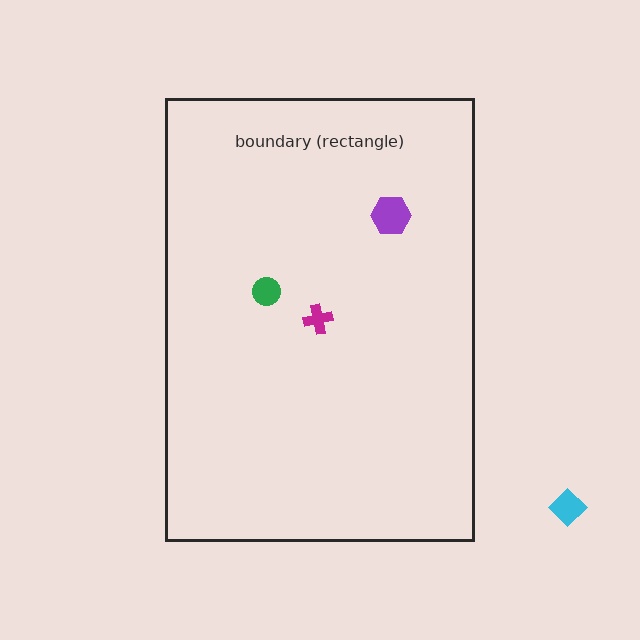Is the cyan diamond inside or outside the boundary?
Outside.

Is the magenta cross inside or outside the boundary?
Inside.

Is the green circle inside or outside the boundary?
Inside.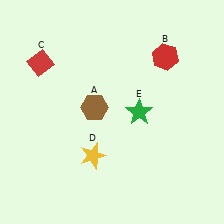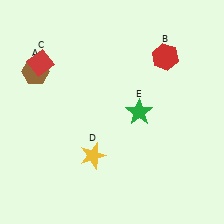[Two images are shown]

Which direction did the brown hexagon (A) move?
The brown hexagon (A) moved left.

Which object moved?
The brown hexagon (A) moved left.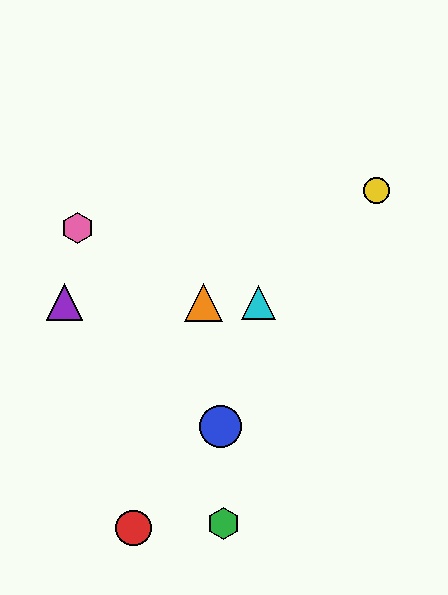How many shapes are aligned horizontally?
3 shapes (the purple triangle, the orange triangle, the cyan triangle) are aligned horizontally.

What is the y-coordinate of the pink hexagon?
The pink hexagon is at y≈228.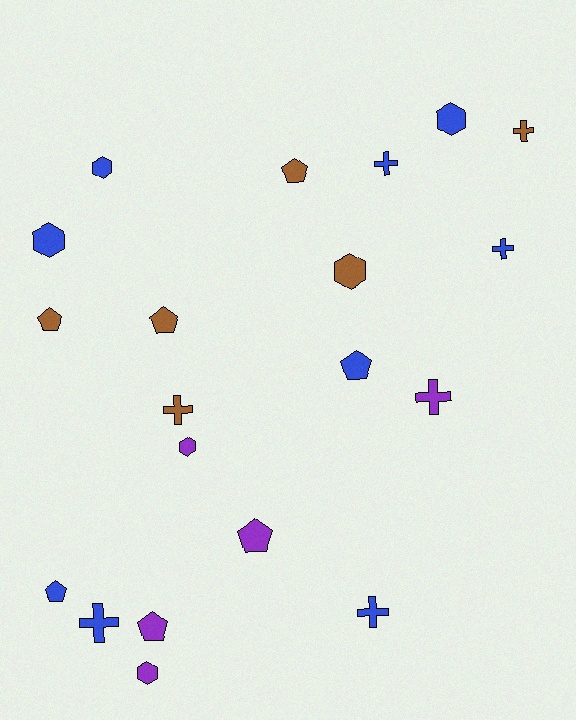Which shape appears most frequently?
Pentagon, with 7 objects.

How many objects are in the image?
There are 20 objects.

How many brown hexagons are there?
There is 1 brown hexagon.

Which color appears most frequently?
Blue, with 9 objects.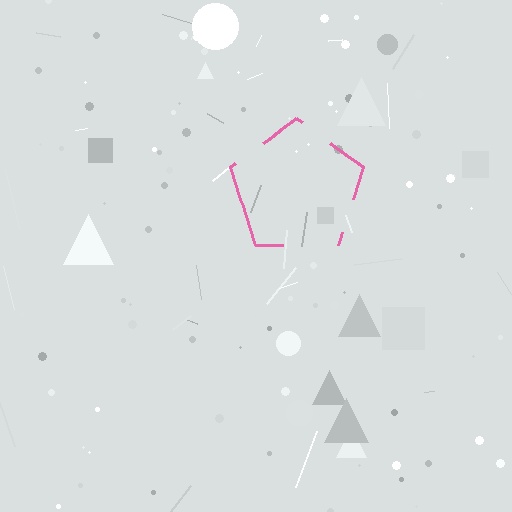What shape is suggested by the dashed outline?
The dashed outline suggests a pentagon.